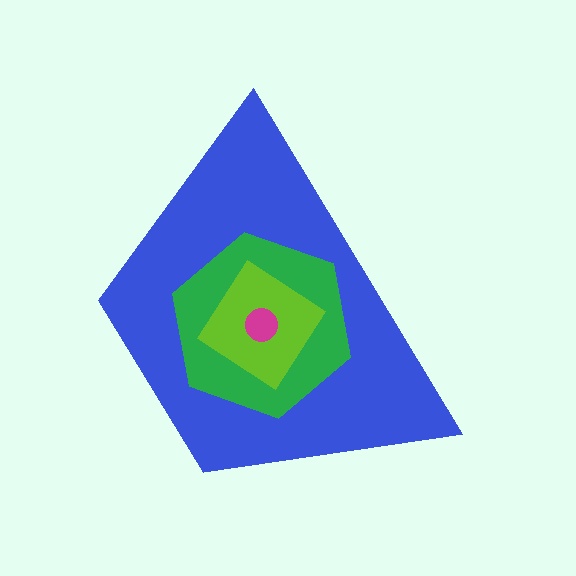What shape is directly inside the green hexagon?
The lime diamond.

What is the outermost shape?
The blue trapezoid.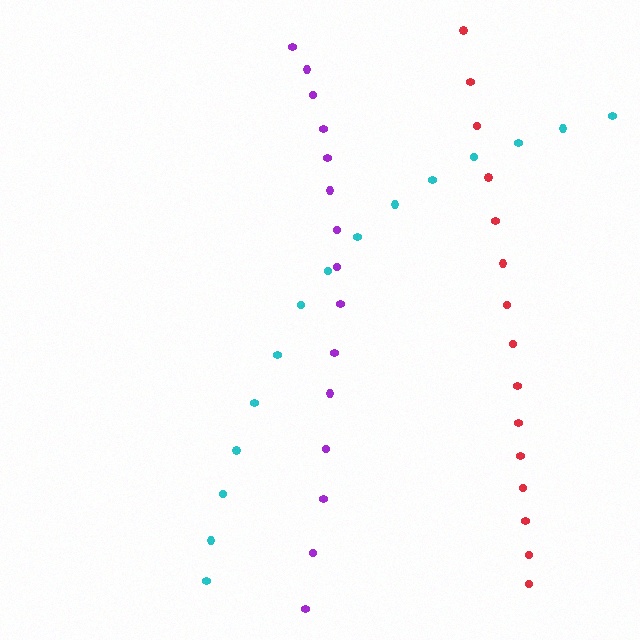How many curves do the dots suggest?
There are 3 distinct paths.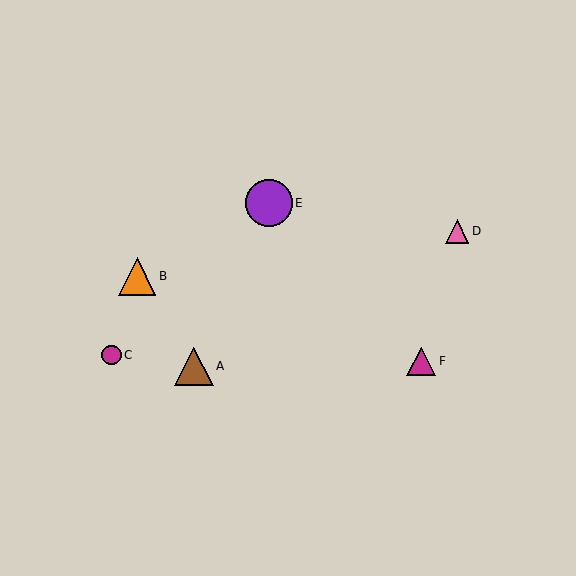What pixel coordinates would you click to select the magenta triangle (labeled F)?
Click at (421, 361) to select the magenta triangle F.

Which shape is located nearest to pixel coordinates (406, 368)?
The magenta triangle (labeled F) at (421, 361) is nearest to that location.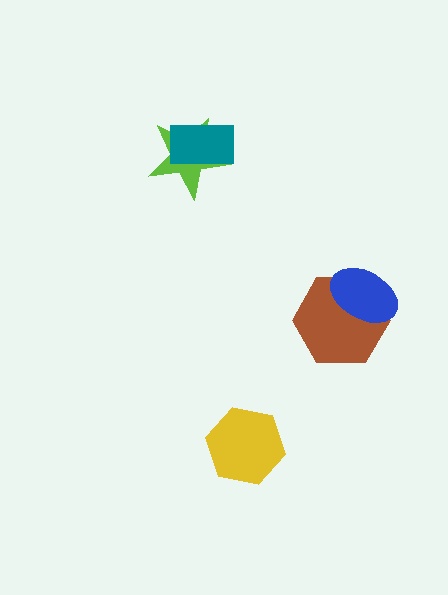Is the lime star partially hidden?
Yes, it is partially covered by another shape.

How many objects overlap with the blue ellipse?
1 object overlaps with the blue ellipse.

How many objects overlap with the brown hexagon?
1 object overlaps with the brown hexagon.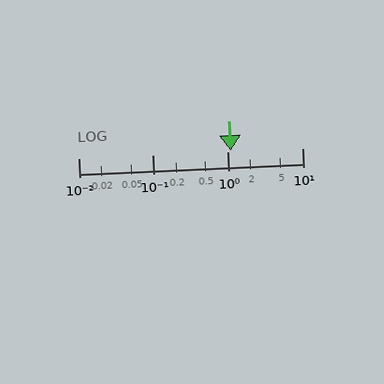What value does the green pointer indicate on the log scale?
The pointer indicates approximately 1.1.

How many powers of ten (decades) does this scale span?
The scale spans 3 decades, from 0.01 to 10.